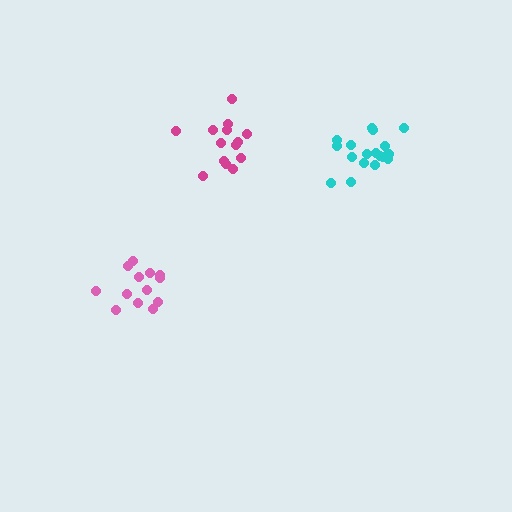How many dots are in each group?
Group 1: 19 dots, Group 2: 13 dots, Group 3: 14 dots (46 total).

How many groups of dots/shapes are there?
There are 3 groups.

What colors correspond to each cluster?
The clusters are colored: cyan, pink, magenta.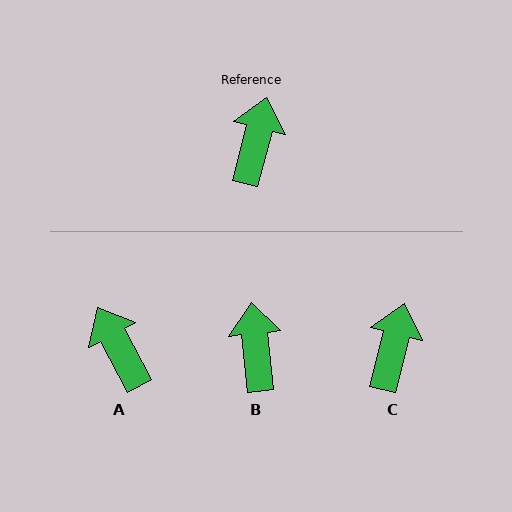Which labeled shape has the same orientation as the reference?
C.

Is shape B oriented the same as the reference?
No, it is off by about 20 degrees.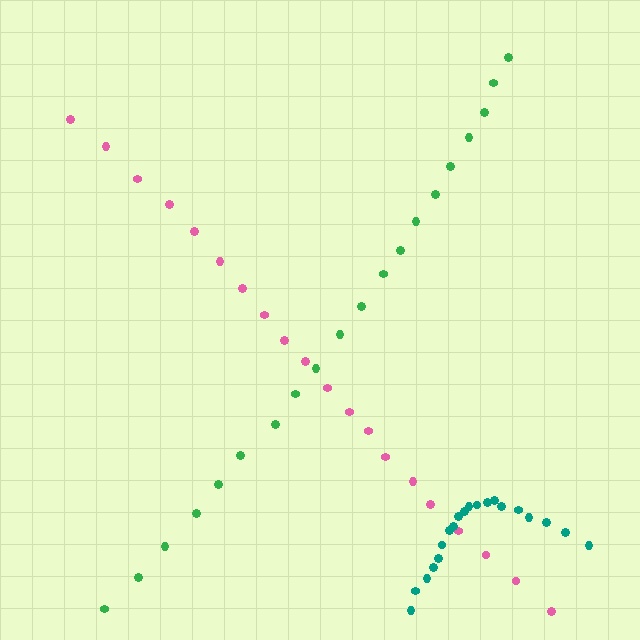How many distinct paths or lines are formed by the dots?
There are 3 distinct paths.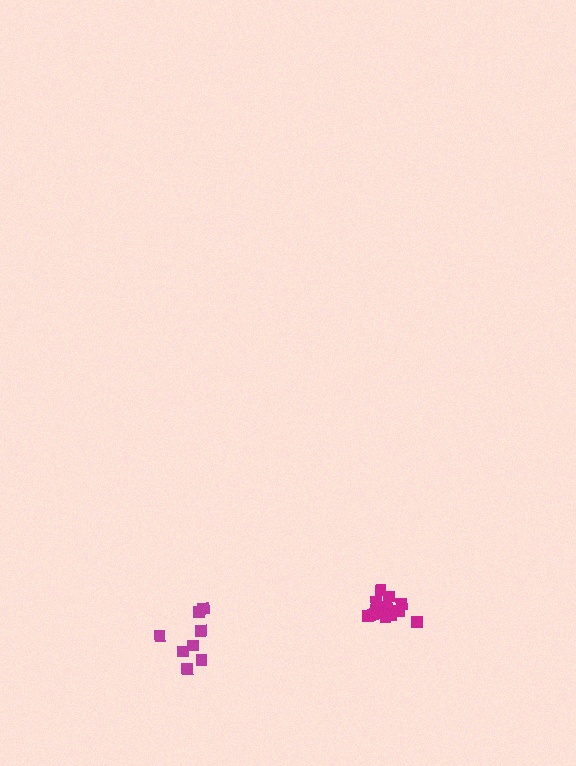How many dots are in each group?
Group 1: 8 dots, Group 2: 13 dots (21 total).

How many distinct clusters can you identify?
There are 2 distinct clusters.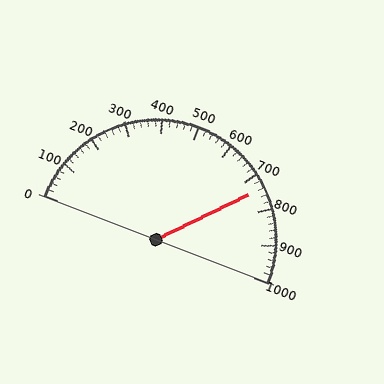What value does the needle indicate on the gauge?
The needle indicates approximately 740.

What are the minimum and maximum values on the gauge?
The gauge ranges from 0 to 1000.